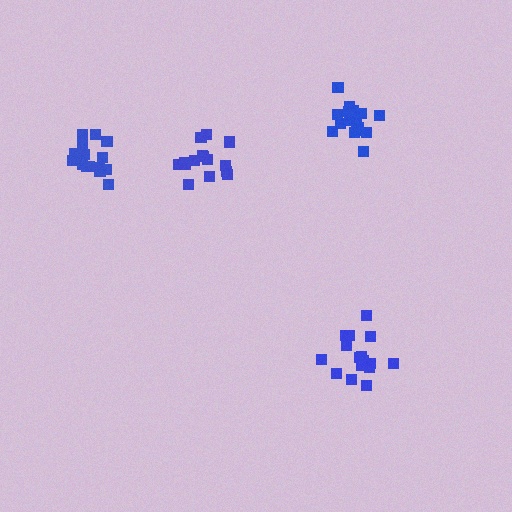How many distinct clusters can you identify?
There are 4 distinct clusters.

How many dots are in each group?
Group 1: 16 dots, Group 2: 17 dots, Group 3: 17 dots, Group 4: 15 dots (65 total).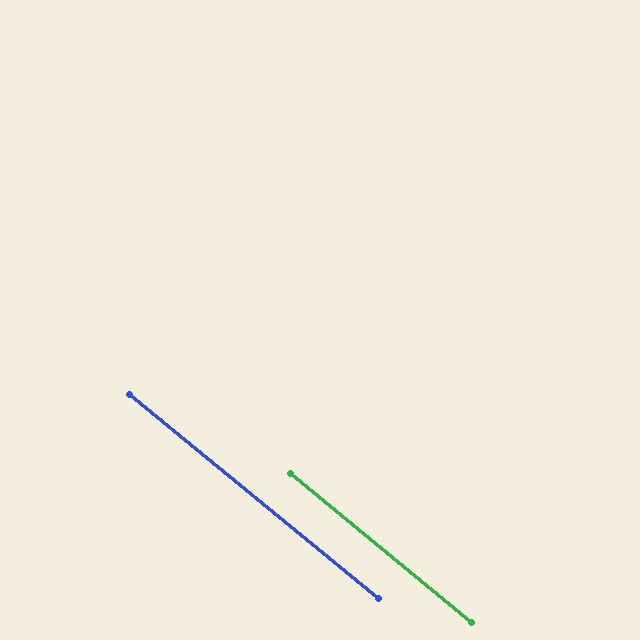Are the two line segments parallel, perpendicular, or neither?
Parallel — their directions differ by only 0.1°.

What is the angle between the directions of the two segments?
Approximately 0 degrees.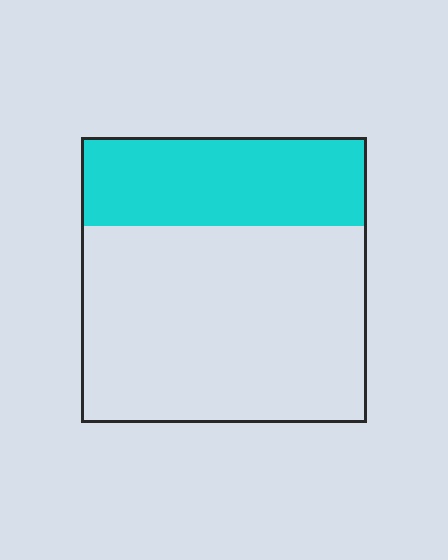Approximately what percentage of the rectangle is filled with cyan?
Approximately 30%.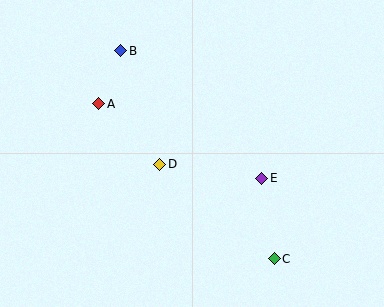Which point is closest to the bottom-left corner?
Point D is closest to the bottom-left corner.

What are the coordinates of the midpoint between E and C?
The midpoint between E and C is at (268, 219).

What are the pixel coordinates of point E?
Point E is at (262, 178).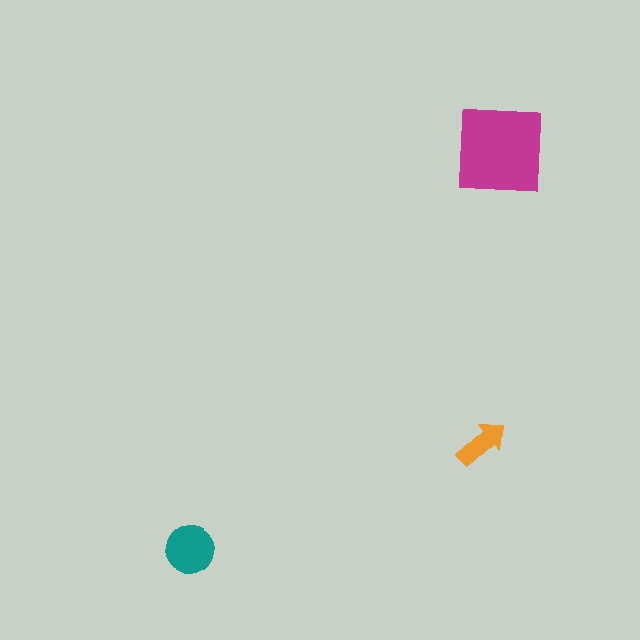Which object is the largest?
The magenta square.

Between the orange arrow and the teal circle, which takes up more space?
The teal circle.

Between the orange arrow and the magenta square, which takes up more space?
The magenta square.